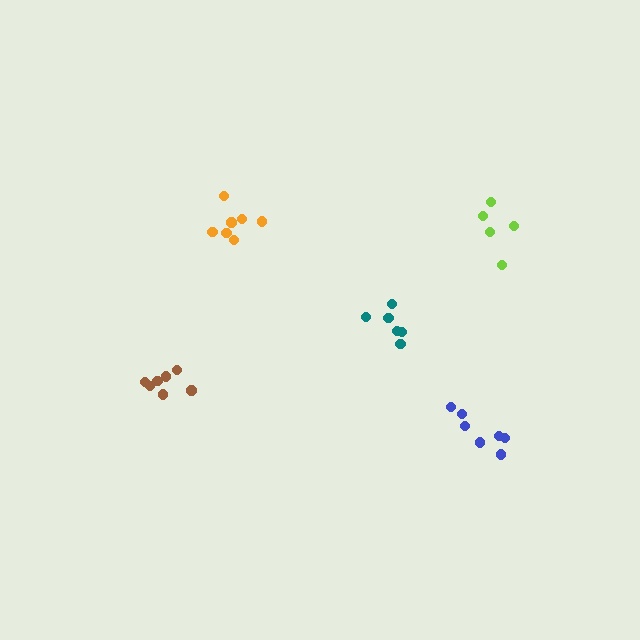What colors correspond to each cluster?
The clusters are colored: orange, brown, lime, blue, teal.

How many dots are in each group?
Group 1: 7 dots, Group 2: 7 dots, Group 3: 5 dots, Group 4: 7 dots, Group 5: 6 dots (32 total).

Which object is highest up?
The orange cluster is topmost.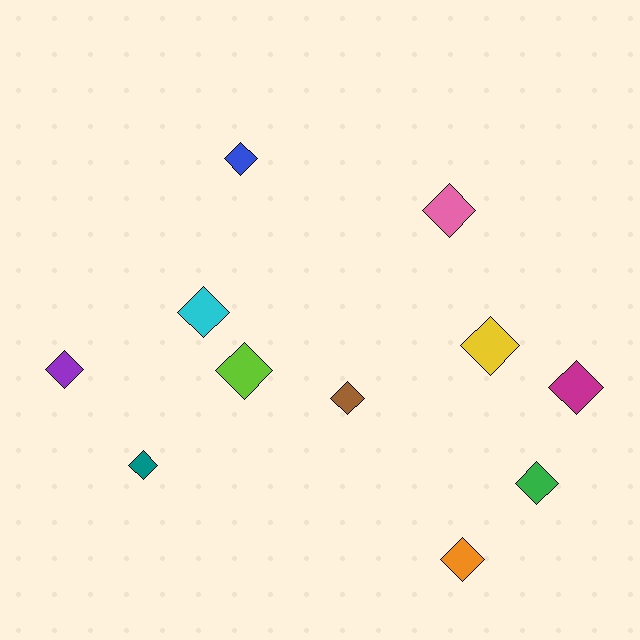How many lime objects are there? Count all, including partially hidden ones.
There is 1 lime object.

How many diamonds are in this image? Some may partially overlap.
There are 11 diamonds.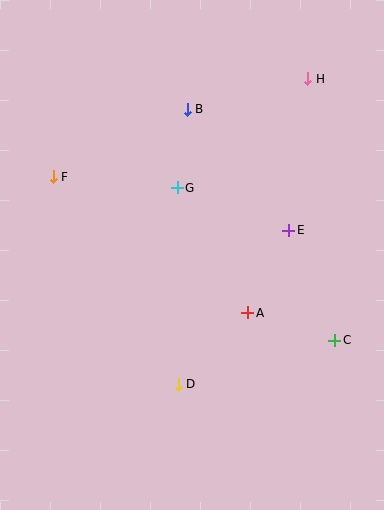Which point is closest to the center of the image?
Point G at (177, 188) is closest to the center.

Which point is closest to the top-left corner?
Point F is closest to the top-left corner.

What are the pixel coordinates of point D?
Point D is at (178, 384).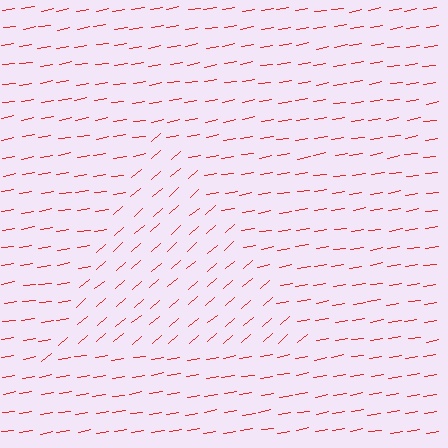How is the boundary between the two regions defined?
The boundary is defined purely by a change in line orientation (approximately 32 degrees difference). All lines are the same color and thickness.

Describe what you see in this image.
The image is filled with small red line segments. A triangle region in the image has lines oriented differently from the surrounding lines, creating a visible texture boundary.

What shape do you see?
I see a triangle.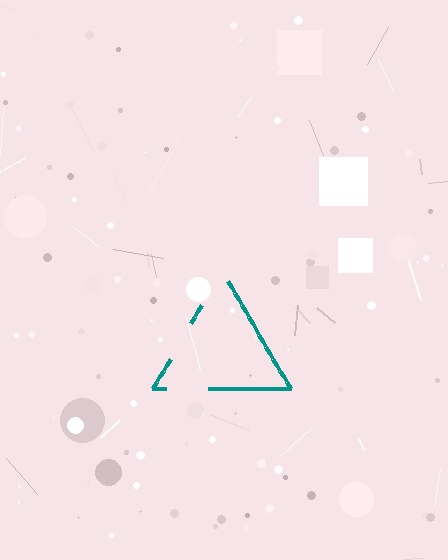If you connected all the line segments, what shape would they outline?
They would outline a triangle.